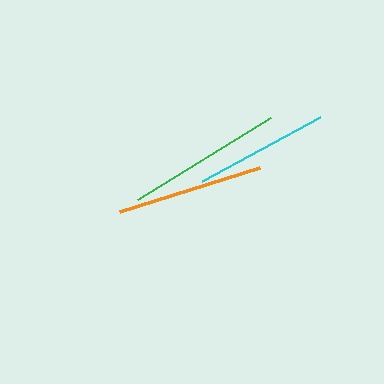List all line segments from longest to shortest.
From longest to shortest: green, orange, cyan.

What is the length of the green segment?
The green segment is approximately 156 pixels long.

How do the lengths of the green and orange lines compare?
The green and orange lines are approximately the same length.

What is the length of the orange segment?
The orange segment is approximately 147 pixels long.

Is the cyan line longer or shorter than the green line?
The green line is longer than the cyan line.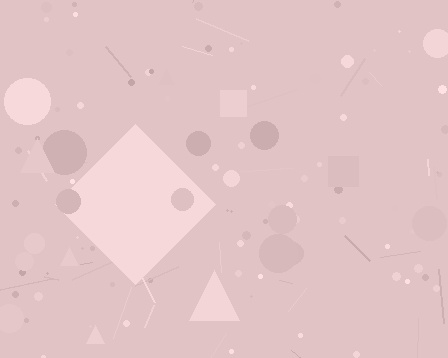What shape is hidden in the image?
A diamond is hidden in the image.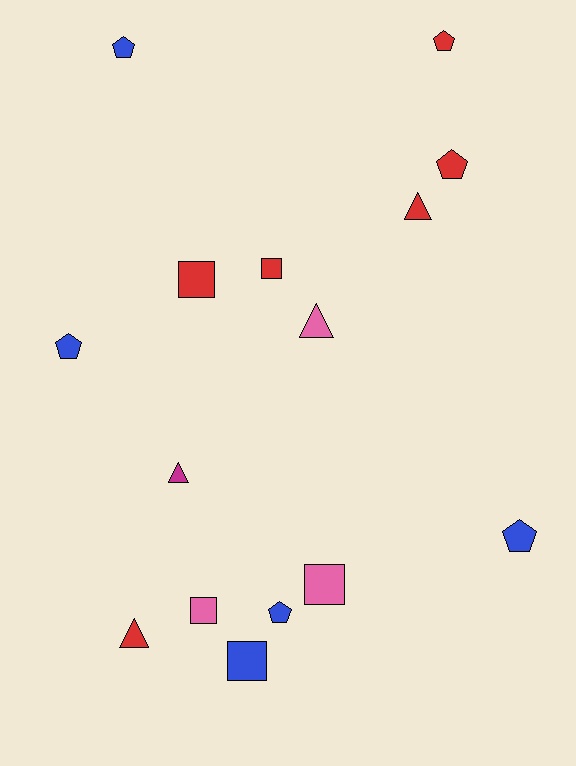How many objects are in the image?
There are 15 objects.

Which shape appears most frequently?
Pentagon, with 6 objects.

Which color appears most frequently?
Red, with 6 objects.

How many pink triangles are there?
There is 1 pink triangle.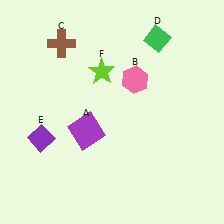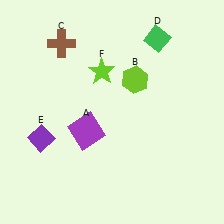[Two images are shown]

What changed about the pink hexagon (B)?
In Image 1, B is pink. In Image 2, it changed to lime.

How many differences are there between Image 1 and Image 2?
There is 1 difference between the two images.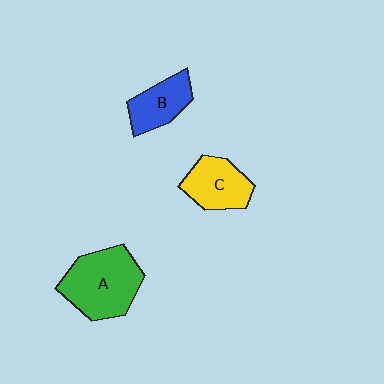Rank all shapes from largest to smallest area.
From largest to smallest: A (green), C (yellow), B (blue).